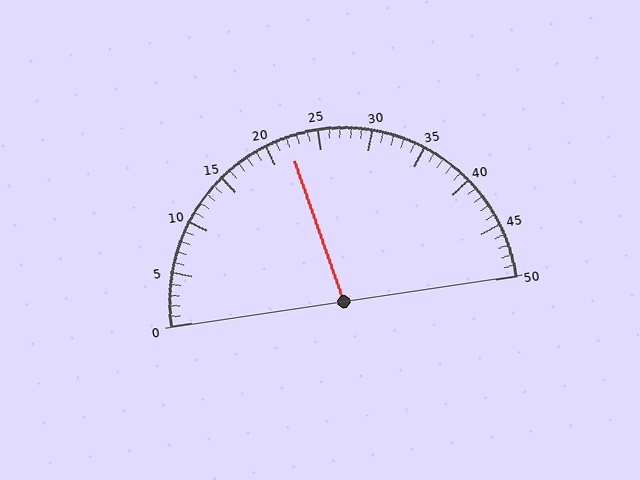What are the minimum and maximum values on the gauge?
The gauge ranges from 0 to 50.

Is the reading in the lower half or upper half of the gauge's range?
The reading is in the lower half of the range (0 to 50).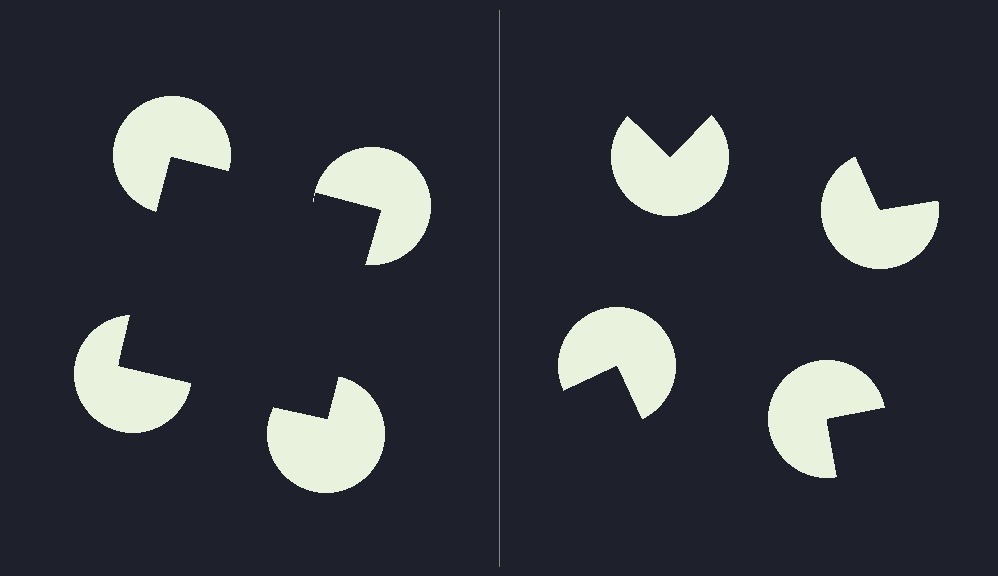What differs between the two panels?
The pac-man discs are positioned identically on both sides; only the wedge orientations differ. On the left they align to a square; on the right they are misaligned.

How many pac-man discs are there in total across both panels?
8 — 4 on each side.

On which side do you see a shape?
An illusory square appears on the left side. On the right side the wedge cuts are rotated, so no coherent shape forms.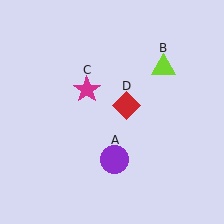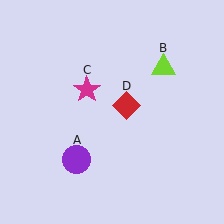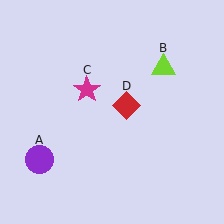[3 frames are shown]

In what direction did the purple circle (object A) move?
The purple circle (object A) moved left.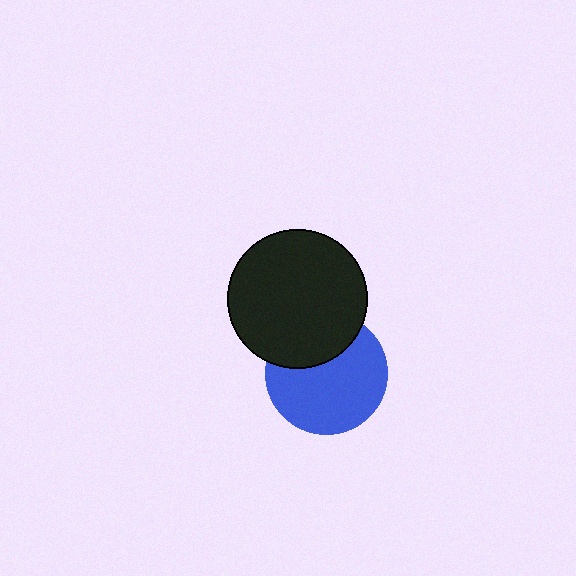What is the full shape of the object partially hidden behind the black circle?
The partially hidden object is a blue circle.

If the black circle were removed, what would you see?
You would see the complete blue circle.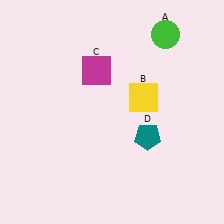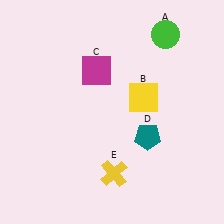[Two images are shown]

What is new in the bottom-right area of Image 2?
A yellow cross (E) was added in the bottom-right area of Image 2.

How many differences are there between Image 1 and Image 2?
There is 1 difference between the two images.